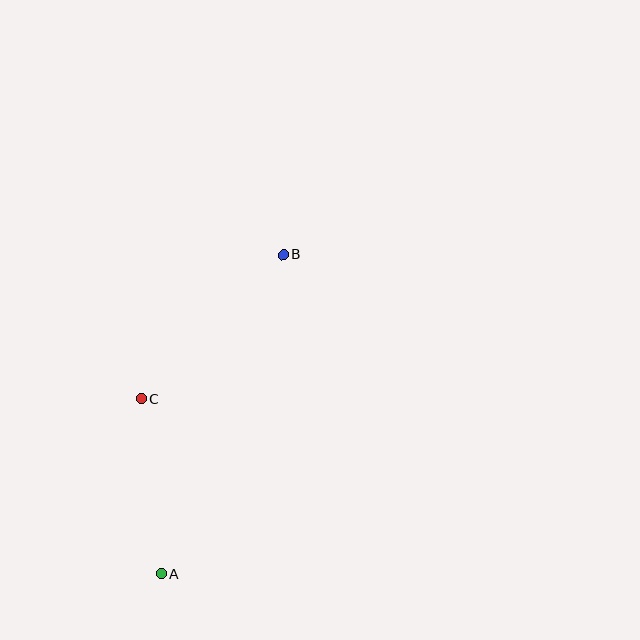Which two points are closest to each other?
Points A and C are closest to each other.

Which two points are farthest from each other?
Points A and B are farthest from each other.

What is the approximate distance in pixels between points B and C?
The distance between B and C is approximately 203 pixels.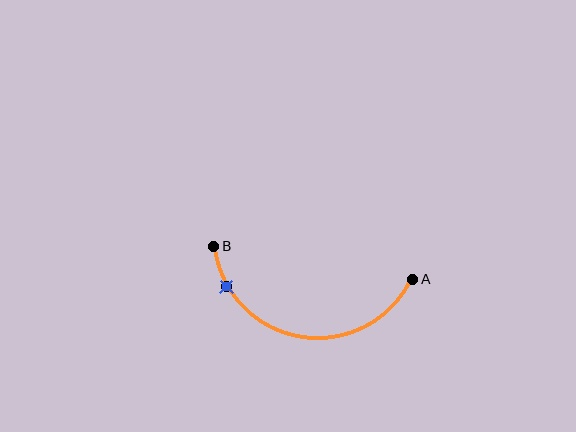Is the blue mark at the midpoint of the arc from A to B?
No. The blue mark lies on the arc but is closer to endpoint B. The arc midpoint would be at the point on the curve equidistant along the arc from both A and B.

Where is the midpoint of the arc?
The arc midpoint is the point on the curve farthest from the straight line joining A and B. It sits below that line.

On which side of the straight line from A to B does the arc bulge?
The arc bulges below the straight line connecting A and B.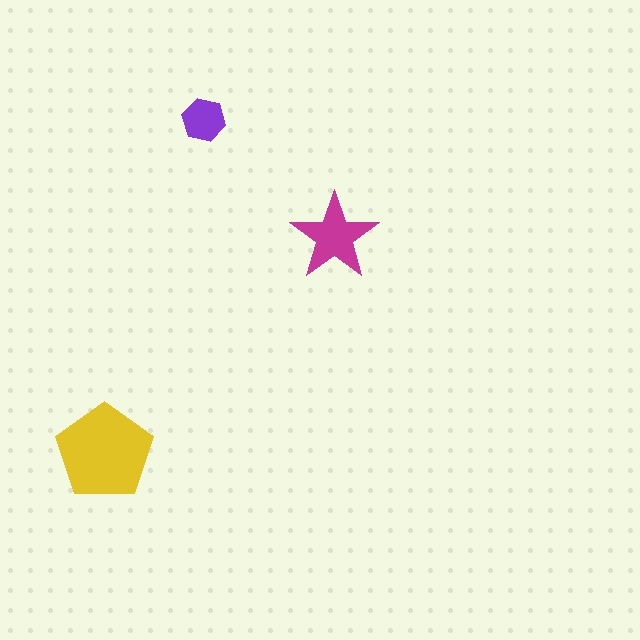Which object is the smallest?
The purple hexagon.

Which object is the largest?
The yellow pentagon.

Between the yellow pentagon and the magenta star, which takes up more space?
The yellow pentagon.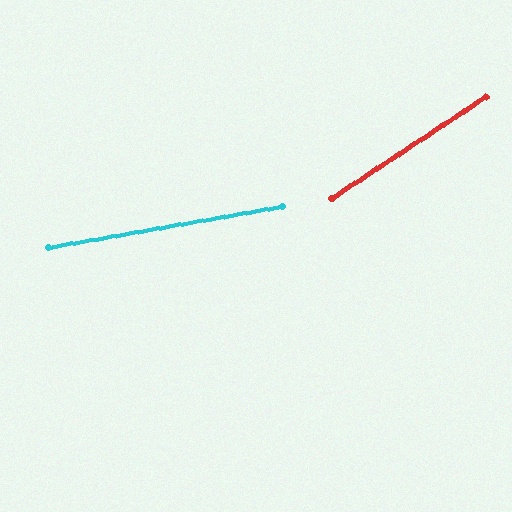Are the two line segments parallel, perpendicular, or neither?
Neither parallel nor perpendicular — they differ by about 23°.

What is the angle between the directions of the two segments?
Approximately 23 degrees.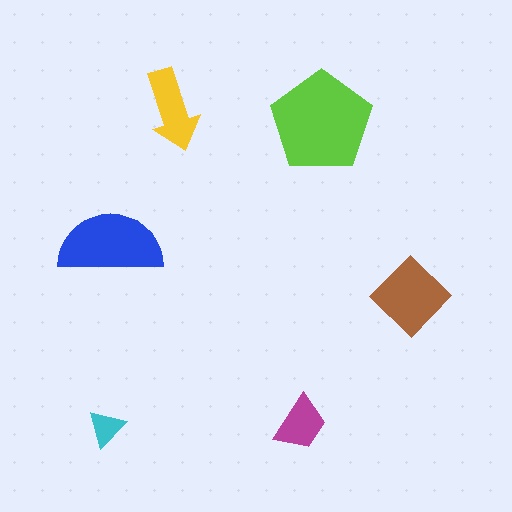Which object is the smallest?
The cyan triangle.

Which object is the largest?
The lime pentagon.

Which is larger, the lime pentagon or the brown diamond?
The lime pentagon.